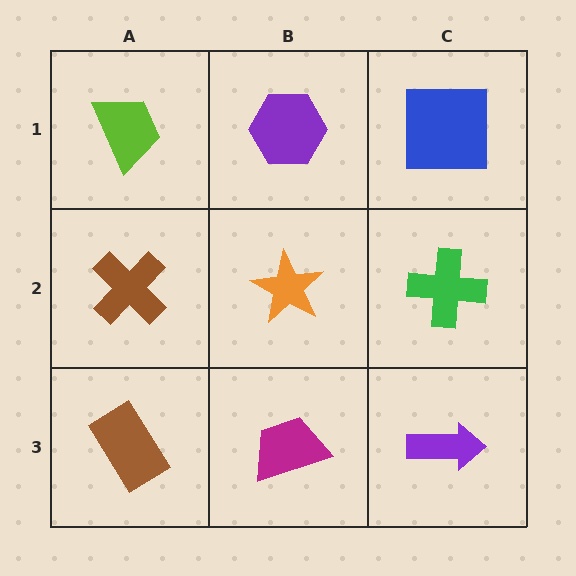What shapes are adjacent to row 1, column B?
An orange star (row 2, column B), a lime trapezoid (row 1, column A), a blue square (row 1, column C).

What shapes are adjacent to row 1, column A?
A brown cross (row 2, column A), a purple hexagon (row 1, column B).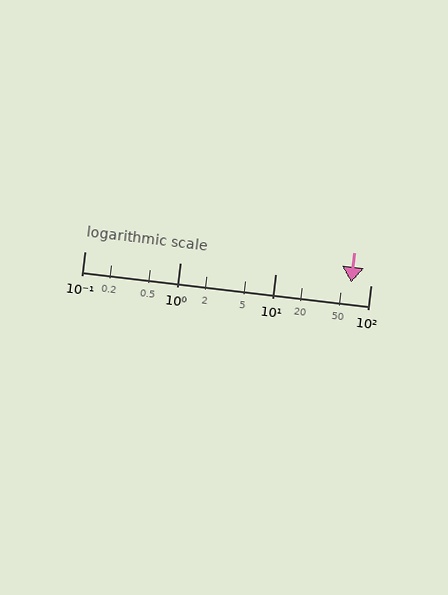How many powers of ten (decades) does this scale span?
The scale spans 3 decades, from 0.1 to 100.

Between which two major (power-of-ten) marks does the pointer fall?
The pointer is between 10 and 100.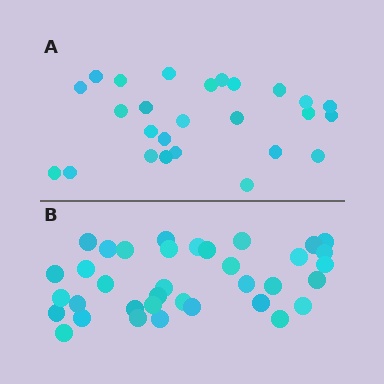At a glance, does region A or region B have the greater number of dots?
Region B (the bottom region) has more dots.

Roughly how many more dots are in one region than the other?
Region B has roughly 10 or so more dots than region A.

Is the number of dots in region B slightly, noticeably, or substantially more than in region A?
Region B has noticeably more, but not dramatically so. The ratio is roughly 1.4 to 1.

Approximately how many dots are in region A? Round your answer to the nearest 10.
About 30 dots. (The exact count is 26, which rounds to 30.)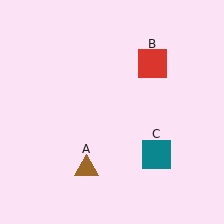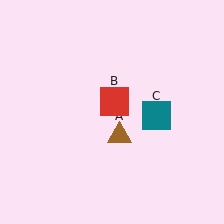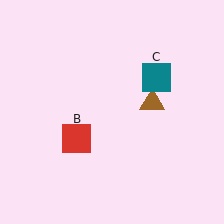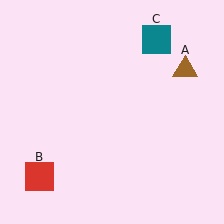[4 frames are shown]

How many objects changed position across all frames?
3 objects changed position: brown triangle (object A), red square (object B), teal square (object C).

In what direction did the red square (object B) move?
The red square (object B) moved down and to the left.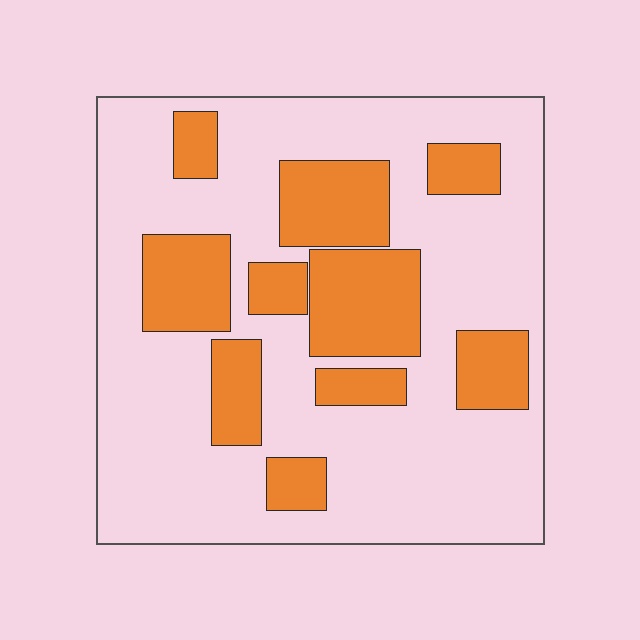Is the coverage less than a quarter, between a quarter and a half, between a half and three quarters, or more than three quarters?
Between a quarter and a half.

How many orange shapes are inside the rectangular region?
10.